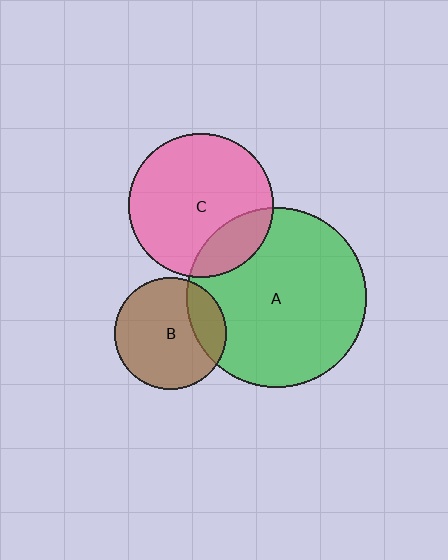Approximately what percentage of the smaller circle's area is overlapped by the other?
Approximately 20%.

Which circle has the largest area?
Circle A (green).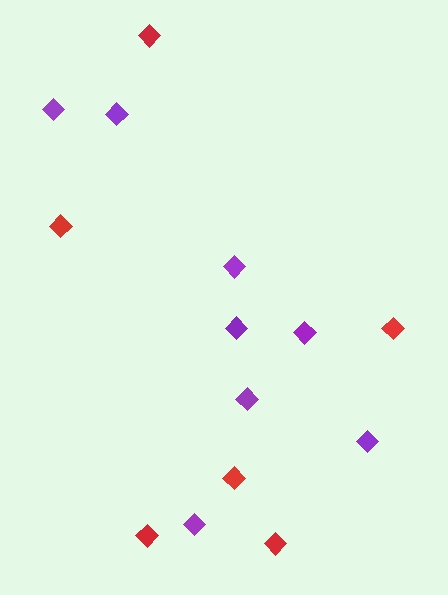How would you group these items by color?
There are 2 groups: one group of red diamonds (6) and one group of purple diamonds (8).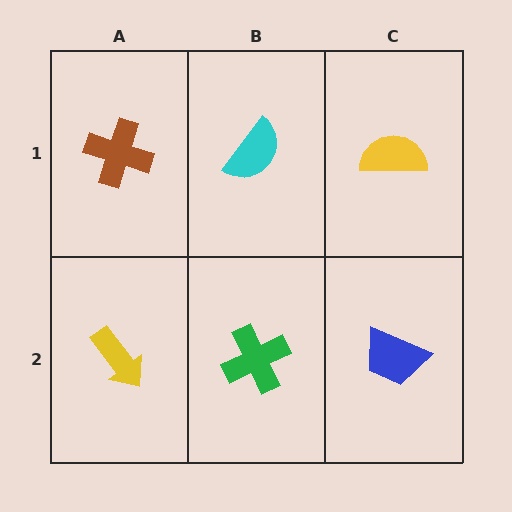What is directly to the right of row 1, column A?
A cyan semicircle.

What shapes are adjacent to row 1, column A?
A yellow arrow (row 2, column A), a cyan semicircle (row 1, column B).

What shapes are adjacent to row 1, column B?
A green cross (row 2, column B), a brown cross (row 1, column A), a yellow semicircle (row 1, column C).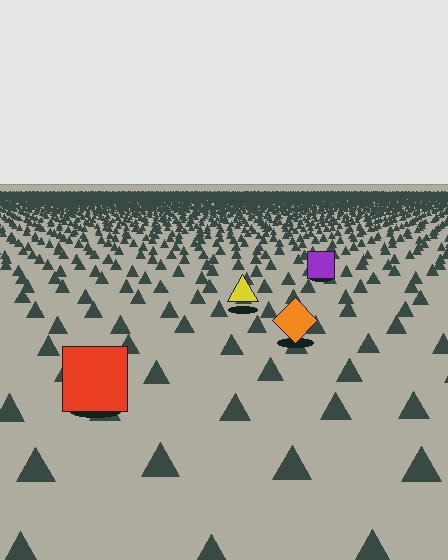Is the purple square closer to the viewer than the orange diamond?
No. The orange diamond is closer — you can tell from the texture gradient: the ground texture is coarser near it.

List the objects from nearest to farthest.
From nearest to farthest: the red square, the orange diamond, the yellow triangle, the purple square.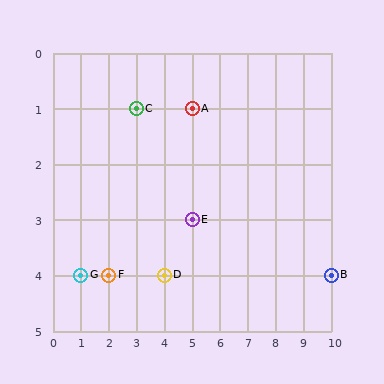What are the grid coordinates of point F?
Point F is at grid coordinates (2, 4).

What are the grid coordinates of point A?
Point A is at grid coordinates (5, 1).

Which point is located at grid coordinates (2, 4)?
Point F is at (2, 4).